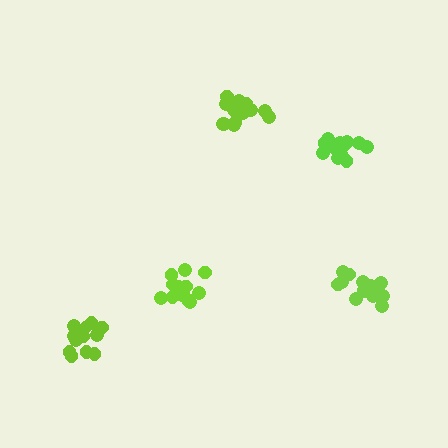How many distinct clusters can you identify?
There are 5 distinct clusters.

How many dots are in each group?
Group 1: 13 dots, Group 2: 17 dots, Group 3: 15 dots, Group 4: 16 dots, Group 5: 16 dots (77 total).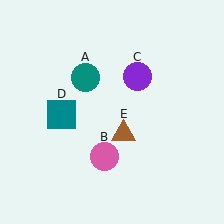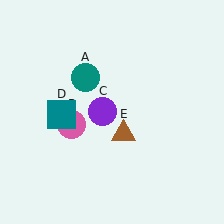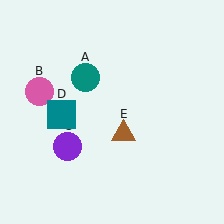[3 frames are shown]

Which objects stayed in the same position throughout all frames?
Teal circle (object A) and teal square (object D) and brown triangle (object E) remained stationary.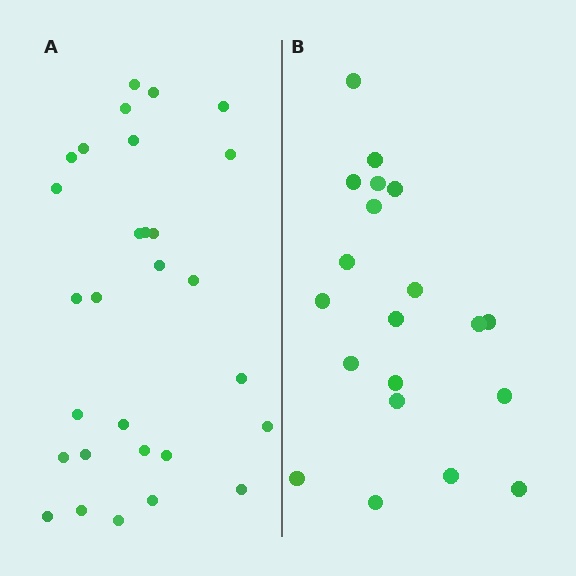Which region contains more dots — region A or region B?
Region A (the left region) has more dots.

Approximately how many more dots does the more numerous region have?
Region A has roughly 8 or so more dots than region B.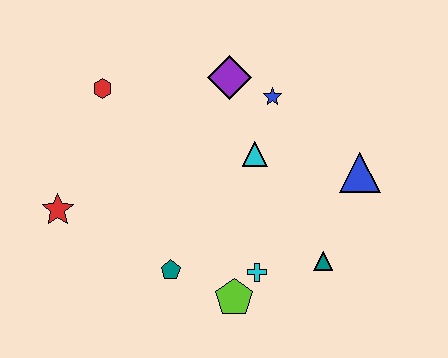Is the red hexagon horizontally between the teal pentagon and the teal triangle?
No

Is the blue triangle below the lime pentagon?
No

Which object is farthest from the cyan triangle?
The red star is farthest from the cyan triangle.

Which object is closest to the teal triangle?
The cyan cross is closest to the teal triangle.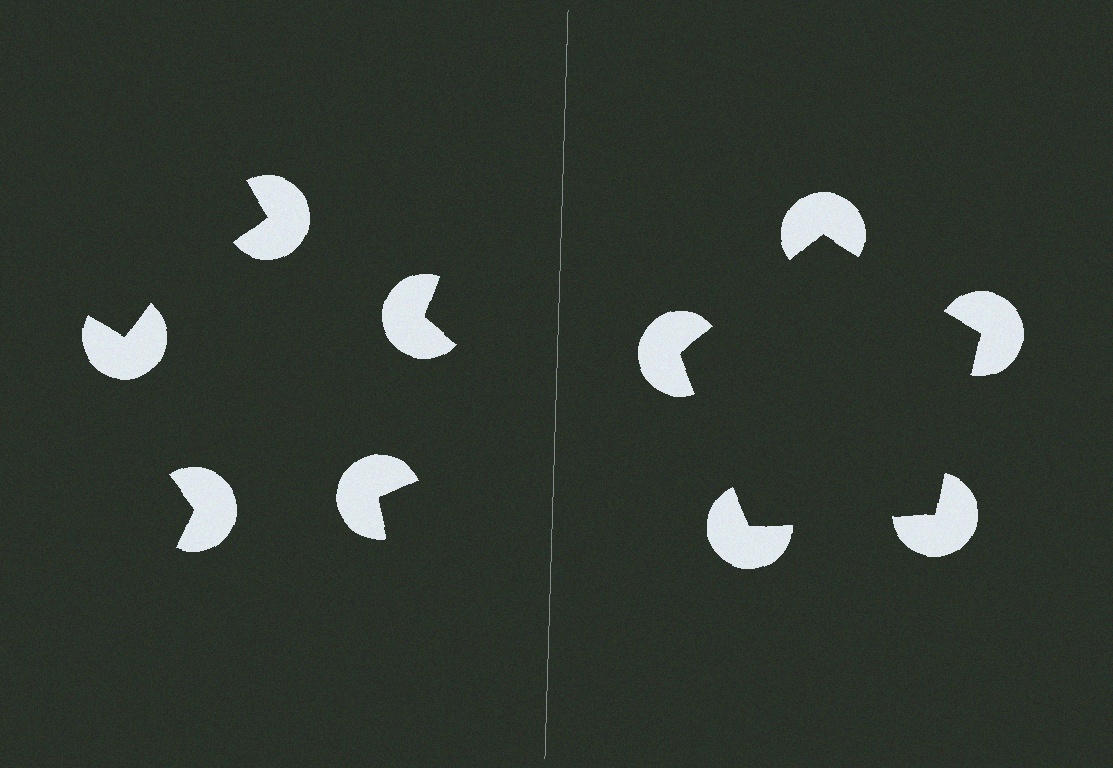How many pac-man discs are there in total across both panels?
10 — 5 on each side.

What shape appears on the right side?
An illusory pentagon.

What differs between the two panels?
The pac-man discs are positioned identically on both sides; only the wedge orientations differ. On the right they align to a pentagon; on the left they are misaligned.